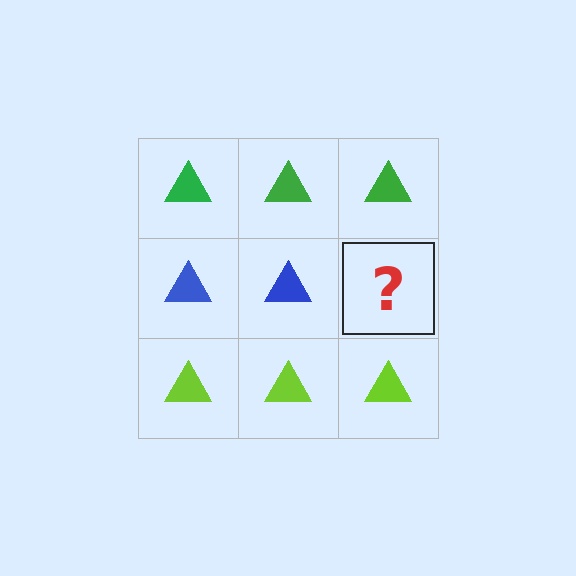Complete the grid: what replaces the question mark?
The question mark should be replaced with a blue triangle.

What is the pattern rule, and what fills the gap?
The rule is that each row has a consistent color. The gap should be filled with a blue triangle.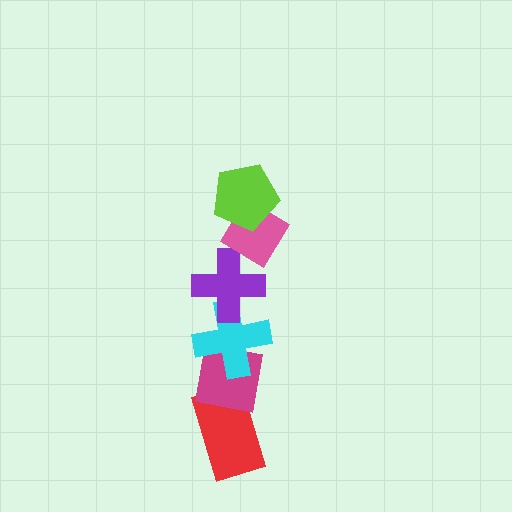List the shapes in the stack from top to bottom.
From top to bottom: the lime pentagon, the pink diamond, the purple cross, the cyan cross, the magenta square, the red rectangle.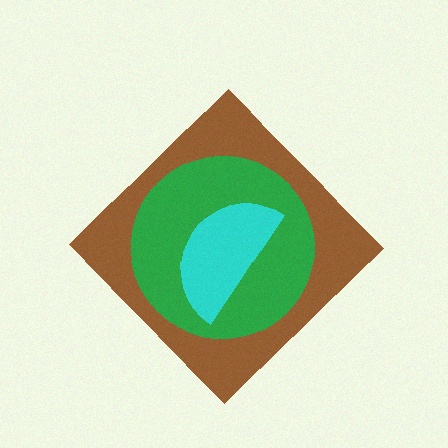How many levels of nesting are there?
3.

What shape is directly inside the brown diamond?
The green circle.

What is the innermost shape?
The cyan semicircle.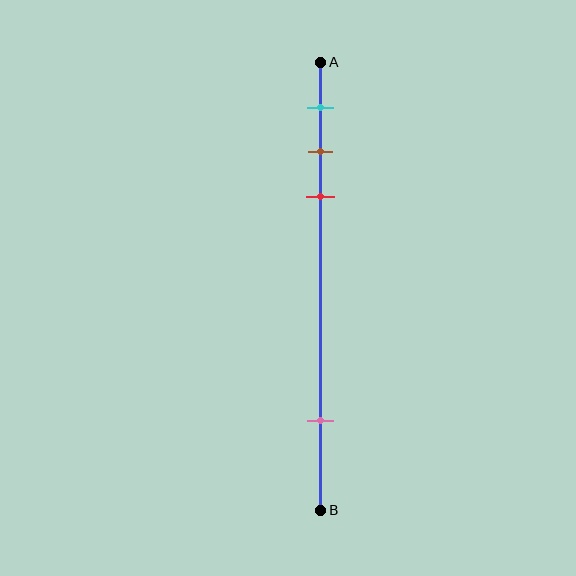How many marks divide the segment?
There are 4 marks dividing the segment.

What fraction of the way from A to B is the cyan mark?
The cyan mark is approximately 10% (0.1) of the way from A to B.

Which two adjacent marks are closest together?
The brown and red marks are the closest adjacent pair.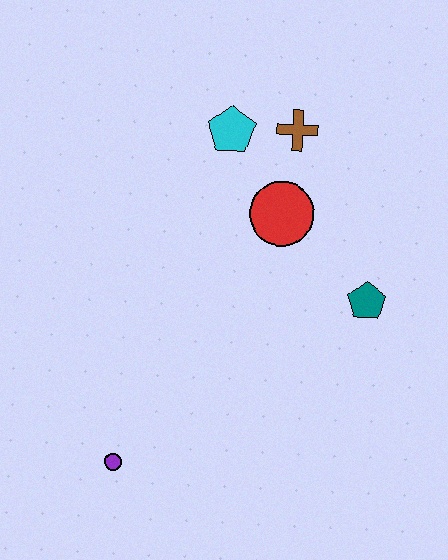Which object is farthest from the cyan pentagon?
The purple circle is farthest from the cyan pentagon.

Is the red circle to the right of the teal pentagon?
No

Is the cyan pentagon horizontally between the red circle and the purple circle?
Yes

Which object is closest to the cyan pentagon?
The brown cross is closest to the cyan pentagon.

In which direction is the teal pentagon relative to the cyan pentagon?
The teal pentagon is below the cyan pentagon.